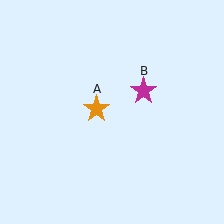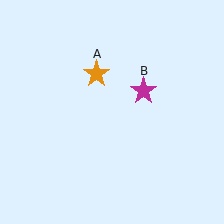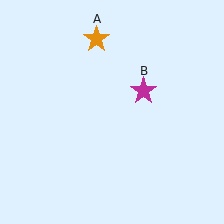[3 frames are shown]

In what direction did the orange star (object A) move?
The orange star (object A) moved up.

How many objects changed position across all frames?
1 object changed position: orange star (object A).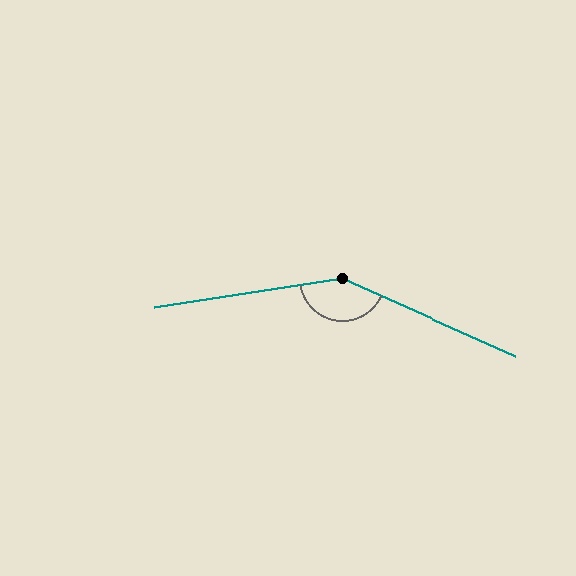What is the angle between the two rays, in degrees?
Approximately 147 degrees.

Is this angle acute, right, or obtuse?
It is obtuse.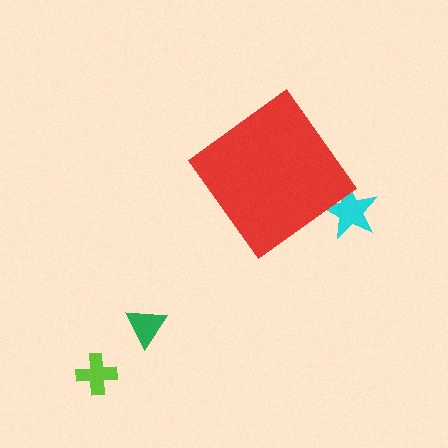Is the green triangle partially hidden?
No, the green triangle is fully visible.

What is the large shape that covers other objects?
A red diamond.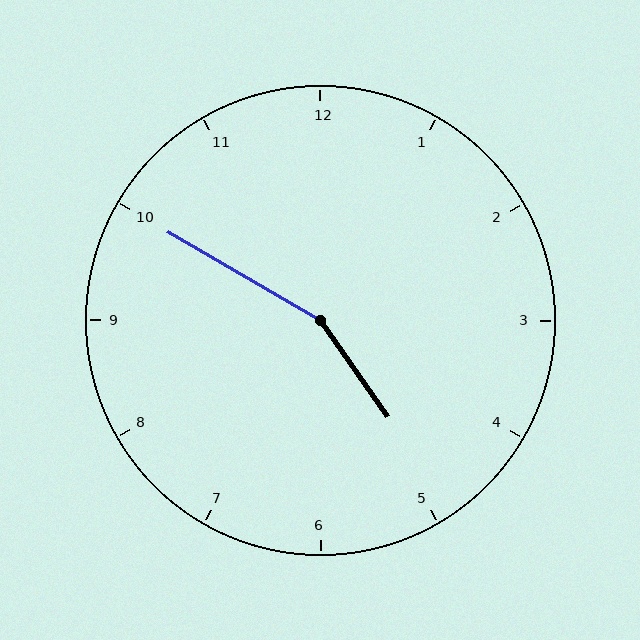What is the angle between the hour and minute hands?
Approximately 155 degrees.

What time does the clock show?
4:50.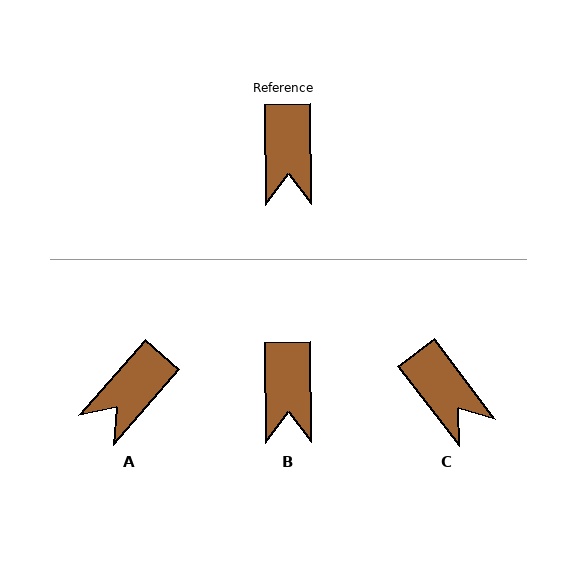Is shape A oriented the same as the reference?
No, it is off by about 42 degrees.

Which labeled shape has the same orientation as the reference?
B.